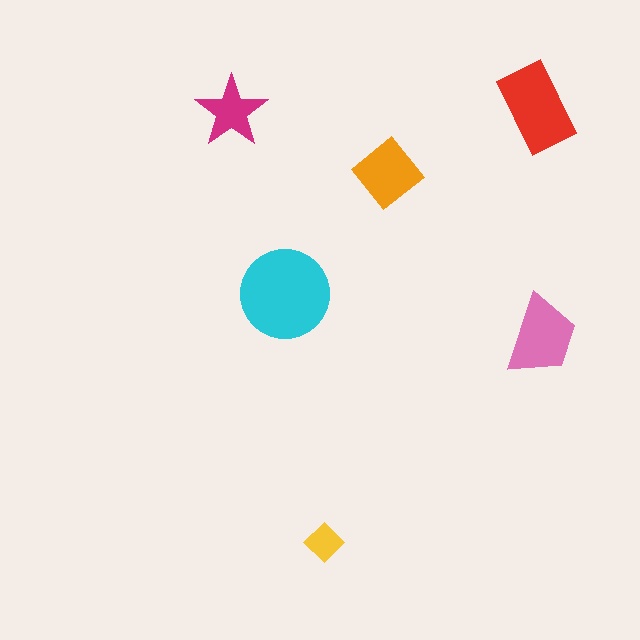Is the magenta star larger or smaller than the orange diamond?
Smaller.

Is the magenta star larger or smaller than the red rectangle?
Smaller.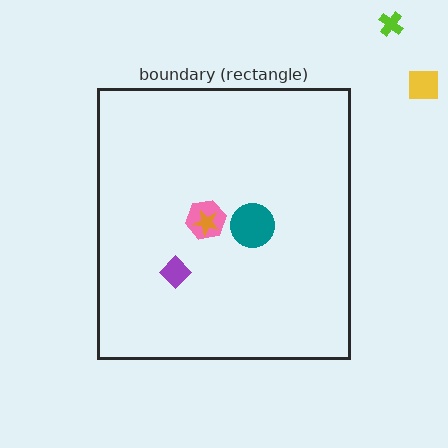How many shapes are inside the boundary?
4 inside, 2 outside.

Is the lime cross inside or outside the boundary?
Outside.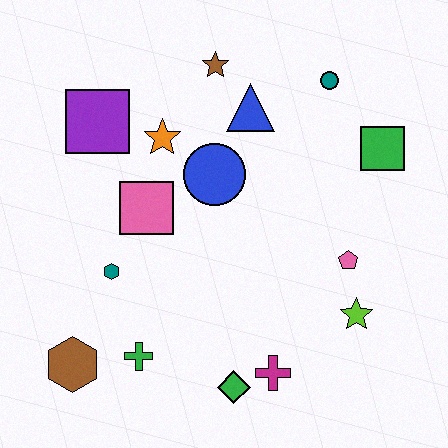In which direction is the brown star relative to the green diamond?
The brown star is above the green diamond.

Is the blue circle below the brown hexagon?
No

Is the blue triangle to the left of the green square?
Yes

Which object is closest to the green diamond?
The magenta cross is closest to the green diamond.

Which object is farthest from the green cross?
The teal circle is farthest from the green cross.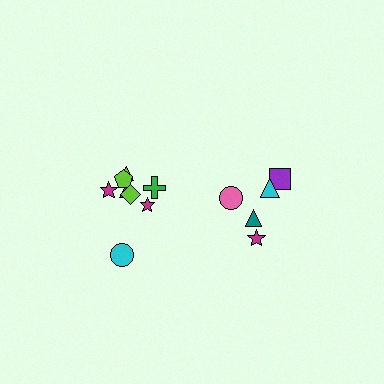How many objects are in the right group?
There are 5 objects.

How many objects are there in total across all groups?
There are 13 objects.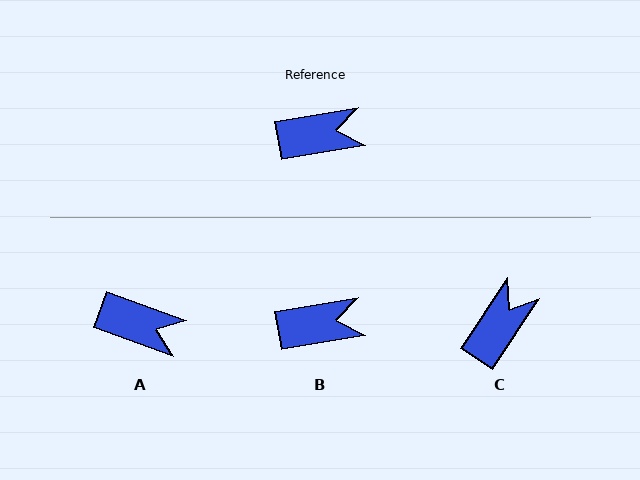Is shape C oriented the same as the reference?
No, it is off by about 47 degrees.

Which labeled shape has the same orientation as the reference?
B.